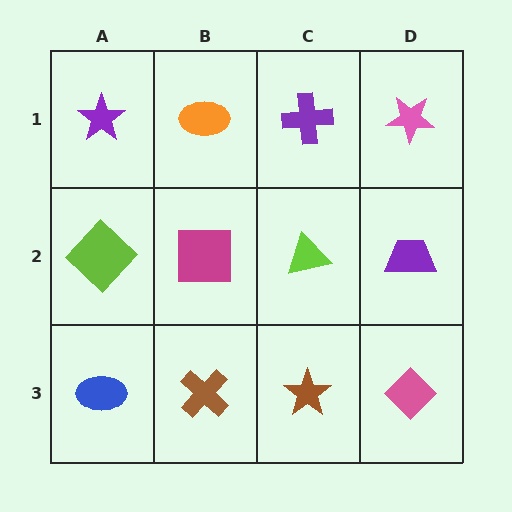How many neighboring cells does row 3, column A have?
2.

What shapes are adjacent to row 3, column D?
A purple trapezoid (row 2, column D), a brown star (row 3, column C).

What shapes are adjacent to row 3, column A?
A lime diamond (row 2, column A), a brown cross (row 3, column B).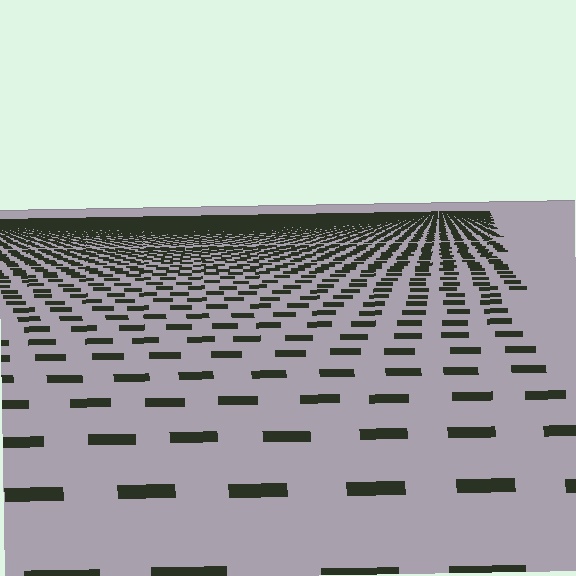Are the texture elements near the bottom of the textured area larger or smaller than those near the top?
Larger. Near the bottom, elements are closer to the viewer and appear at a bigger on-screen size.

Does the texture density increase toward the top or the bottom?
Density increases toward the top.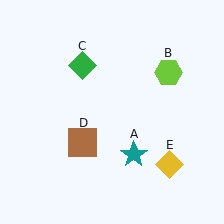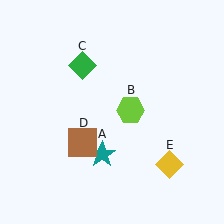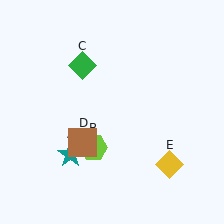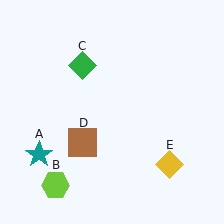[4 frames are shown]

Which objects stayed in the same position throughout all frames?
Green diamond (object C) and brown square (object D) and yellow diamond (object E) remained stationary.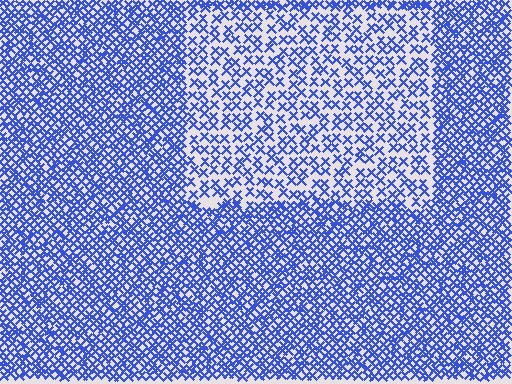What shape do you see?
I see a rectangle.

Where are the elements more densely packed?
The elements are more densely packed outside the rectangle boundary.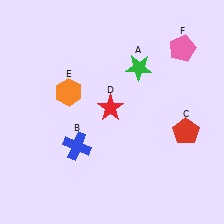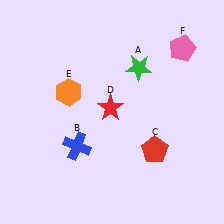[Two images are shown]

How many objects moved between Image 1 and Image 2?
1 object moved between the two images.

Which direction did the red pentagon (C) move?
The red pentagon (C) moved left.